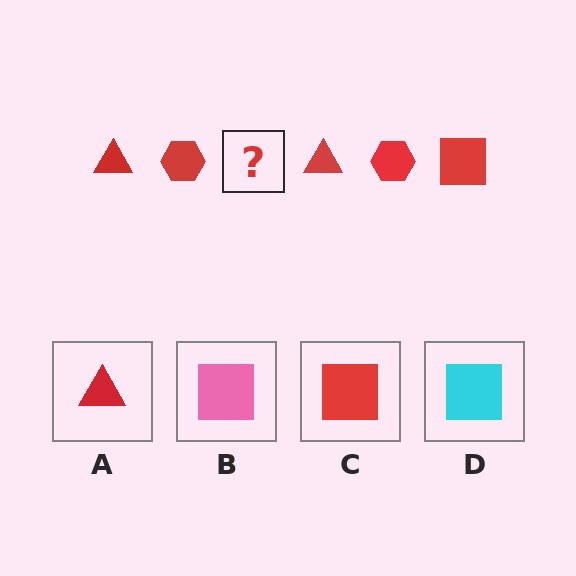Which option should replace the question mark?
Option C.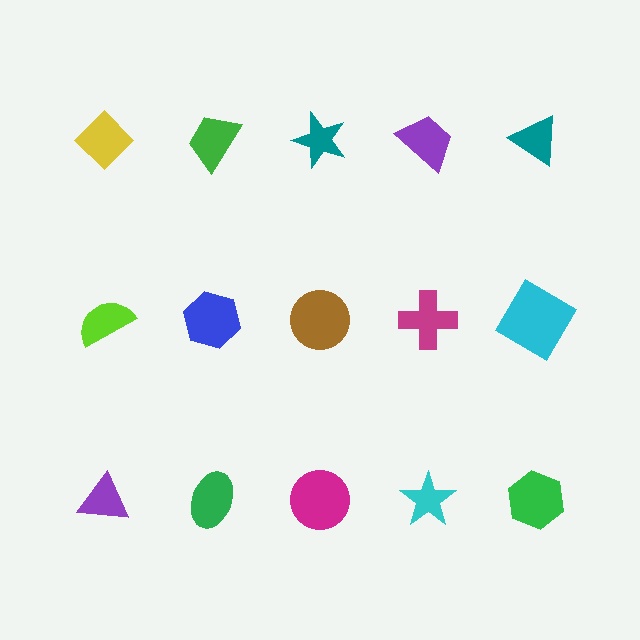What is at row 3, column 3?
A magenta circle.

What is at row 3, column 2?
A green ellipse.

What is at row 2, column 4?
A magenta cross.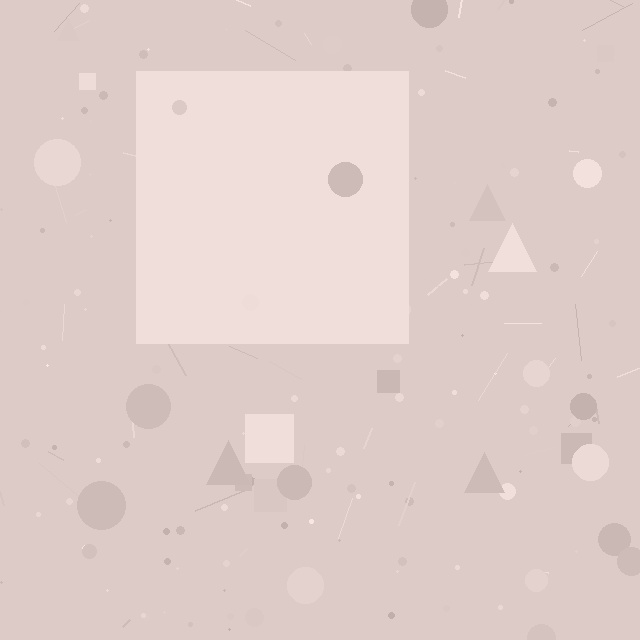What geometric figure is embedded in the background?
A square is embedded in the background.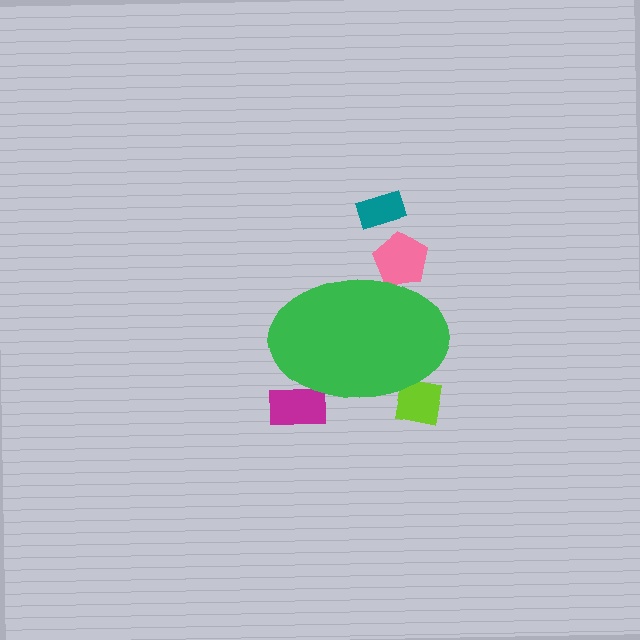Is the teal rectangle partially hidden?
No, the teal rectangle is fully visible.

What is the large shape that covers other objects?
A green ellipse.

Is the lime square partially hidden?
Yes, the lime square is partially hidden behind the green ellipse.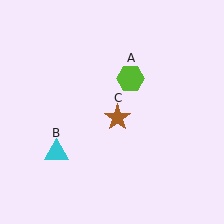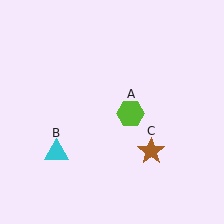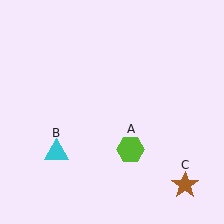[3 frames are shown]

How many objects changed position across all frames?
2 objects changed position: lime hexagon (object A), brown star (object C).